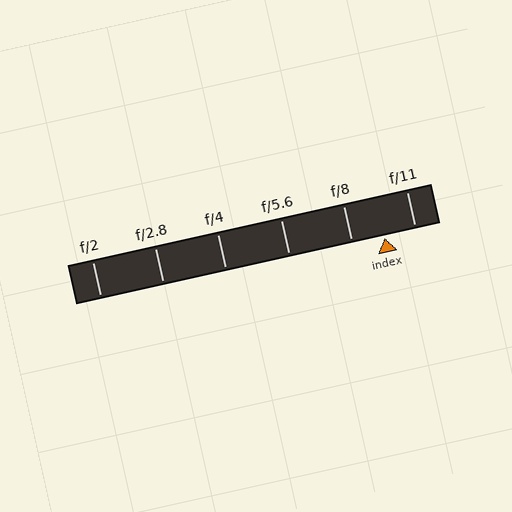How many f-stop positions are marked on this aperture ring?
There are 6 f-stop positions marked.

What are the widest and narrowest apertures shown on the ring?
The widest aperture shown is f/2 and the narrowest is f/11.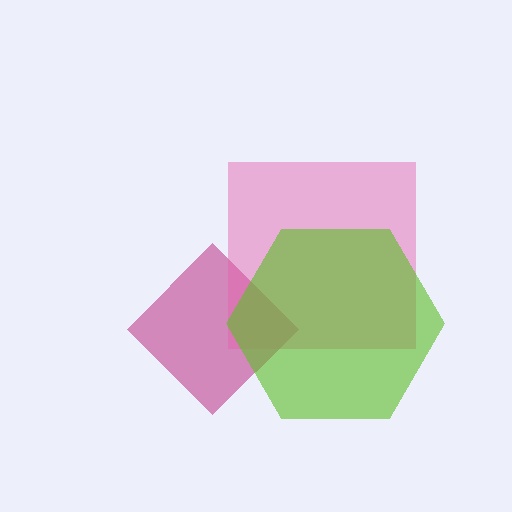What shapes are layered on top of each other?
The layered shapes are: a magenta diamond, a pink square, a lime hexagon.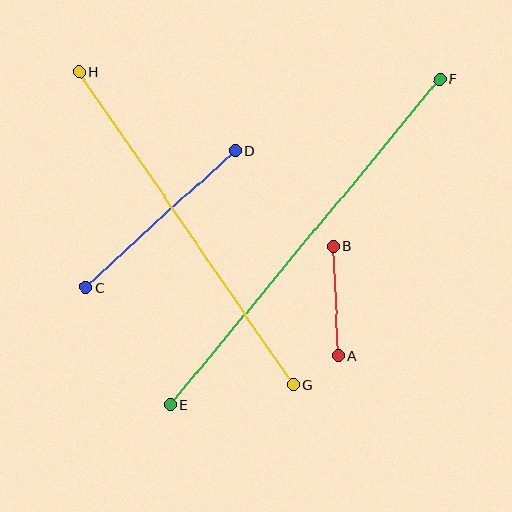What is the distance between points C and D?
The distance is approximately 203 pixels.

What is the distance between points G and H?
The distance is approximately 380 pixels.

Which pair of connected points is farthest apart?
Points E and F are farthest apart.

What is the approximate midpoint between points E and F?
The midpoint is at approximately (305, 242) pixels.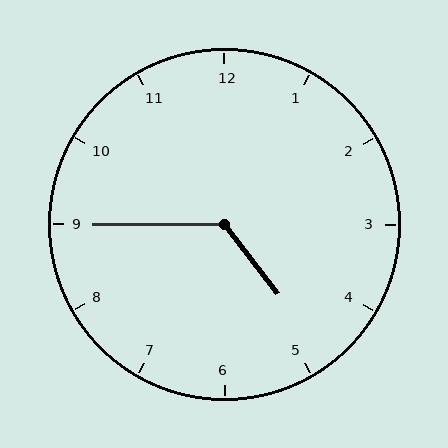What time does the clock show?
4:45.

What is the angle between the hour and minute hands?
Approximately 128 degrees.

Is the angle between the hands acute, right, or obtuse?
It is obtuse.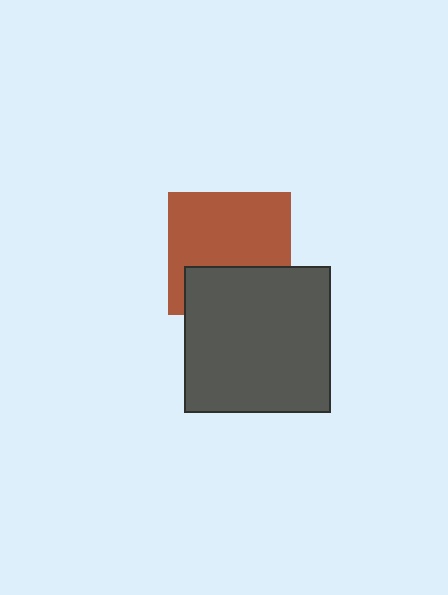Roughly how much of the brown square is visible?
About half of it is visible (roughly 65%).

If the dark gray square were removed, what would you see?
You would see the complete brown square.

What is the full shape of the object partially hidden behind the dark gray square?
The partially hidden object is a brown square.